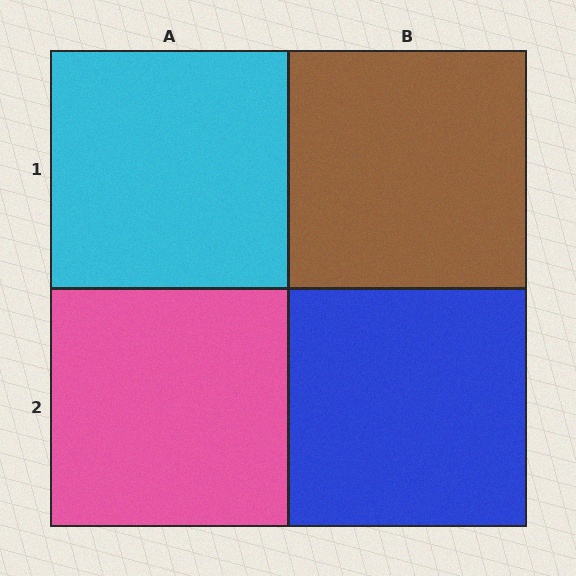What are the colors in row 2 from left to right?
Pink, blue.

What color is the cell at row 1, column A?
Cyan.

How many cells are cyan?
1 cell is cyan.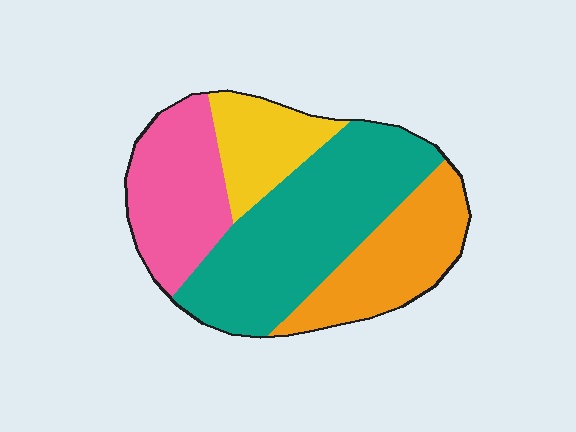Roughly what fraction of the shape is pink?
Pink takes up about one quarter (1/4) of the shape.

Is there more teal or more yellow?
Teal.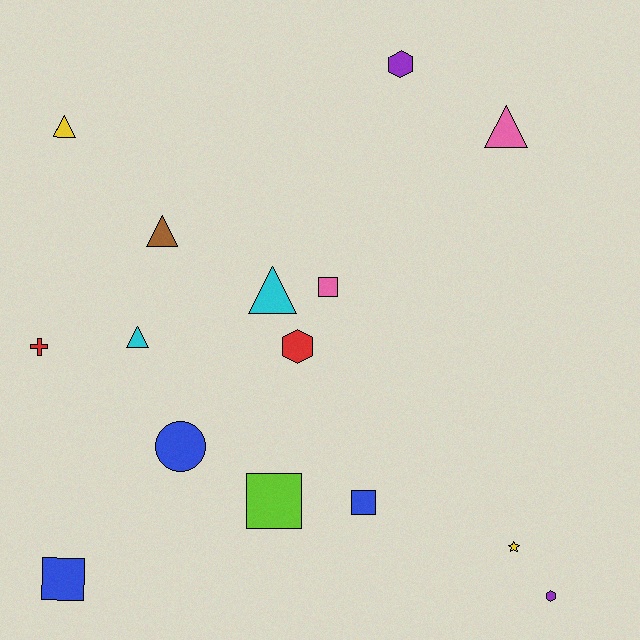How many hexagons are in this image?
There are 3 hexagons.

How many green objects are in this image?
There are no green objects.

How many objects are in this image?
There are 15 objects.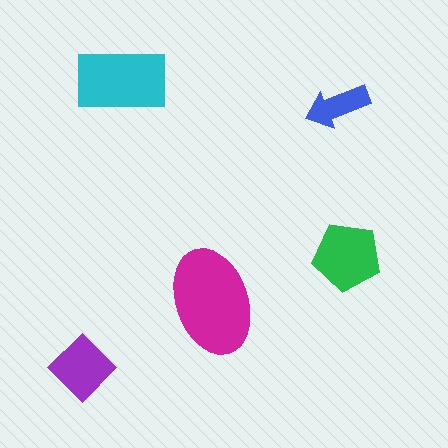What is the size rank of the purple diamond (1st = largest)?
4th.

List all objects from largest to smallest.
The magenta ellipse, the cyan rectangle, the green pentagon, the purple diamond, the blue arrow.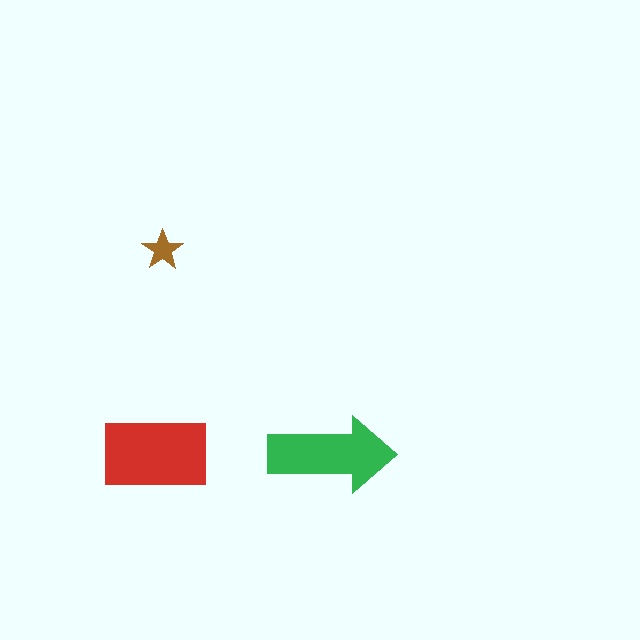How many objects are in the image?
There are 3 objects in the image.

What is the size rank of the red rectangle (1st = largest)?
1st.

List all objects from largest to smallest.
The red rectangle, the green arrow, the brown star.